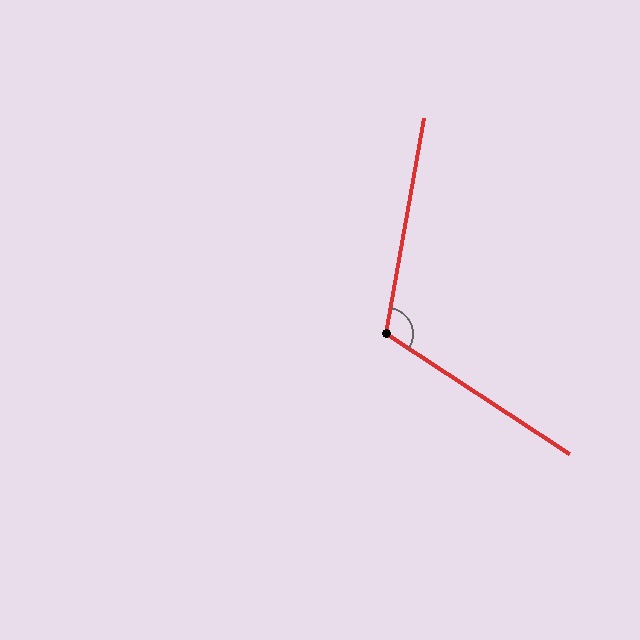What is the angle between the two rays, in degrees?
Approximately 113 degrees.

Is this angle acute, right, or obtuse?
It is obtuse.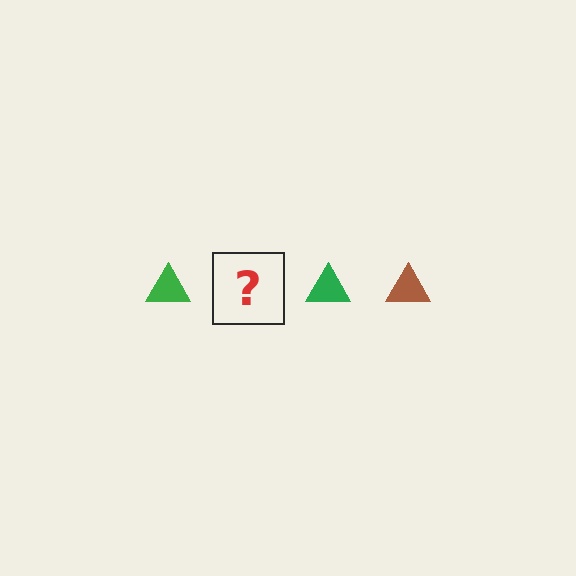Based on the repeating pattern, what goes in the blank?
The blank should be a brown triangle.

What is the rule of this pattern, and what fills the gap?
The rule is that the pattern cycles through green, brown triangles. The gap should be filled with a brown triangle.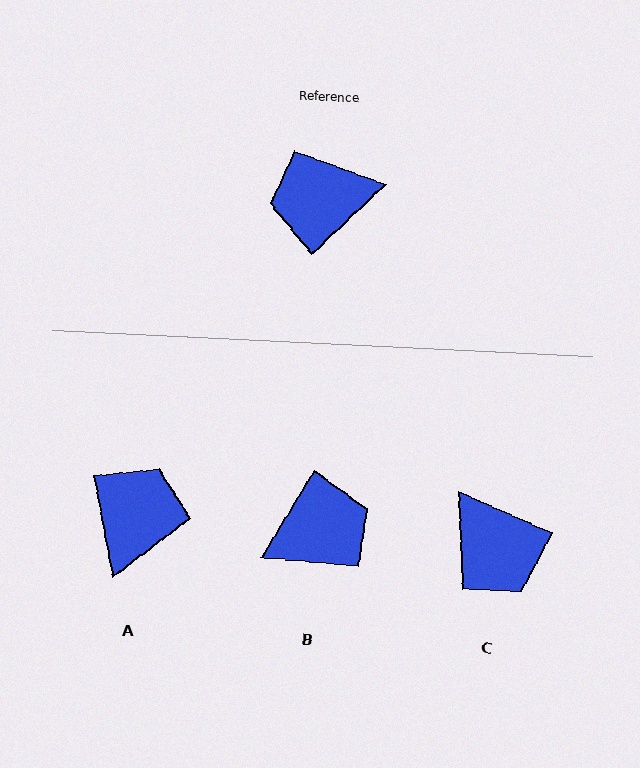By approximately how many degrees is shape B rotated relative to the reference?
Approximately 165 degrees clockwise.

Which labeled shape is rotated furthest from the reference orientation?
B, about 165 degrees away.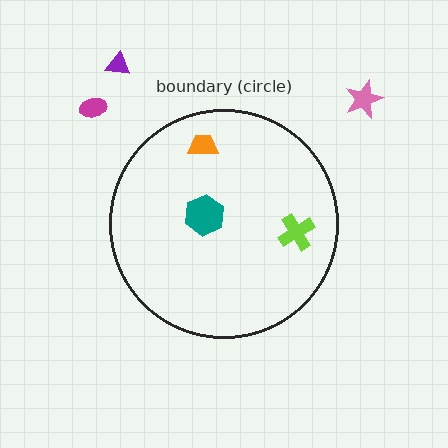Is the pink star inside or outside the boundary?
Outside.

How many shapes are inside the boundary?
3 inside, 3 outside.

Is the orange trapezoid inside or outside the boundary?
Inside.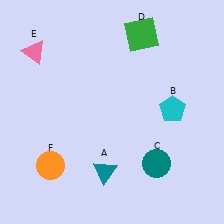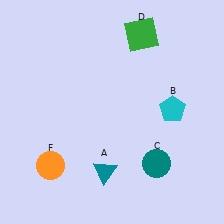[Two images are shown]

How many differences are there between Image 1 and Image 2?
There is 1 difference between the two images.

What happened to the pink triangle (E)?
The pink triangle (E) was removed in Image 2. It was in the top-left area of Image 1.